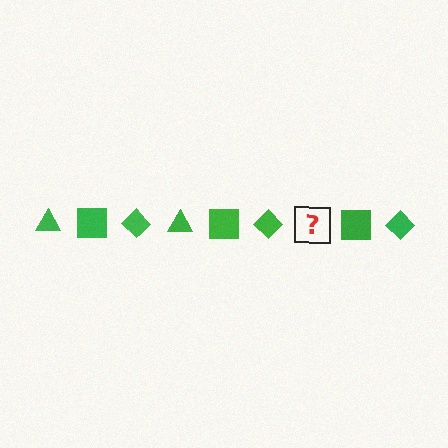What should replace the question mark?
The question mark should be replaced with a green triangle.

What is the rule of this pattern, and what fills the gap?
The rule is that the pattern cycles through triangle, square, diamond shapes in green. The gap should be filled with a green triangle.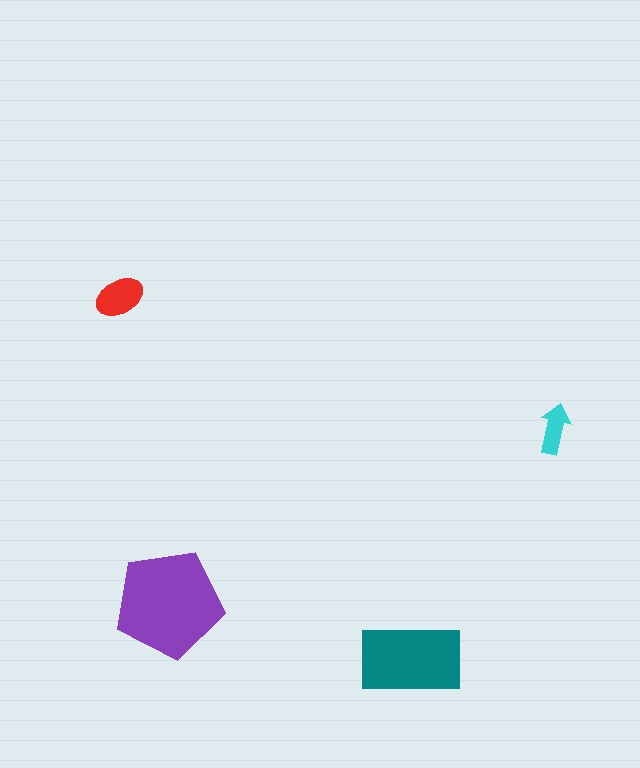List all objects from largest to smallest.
The purple pentagon, the teal rectangle, the red ellipse, the cyan arrow.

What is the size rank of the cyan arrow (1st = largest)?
4th.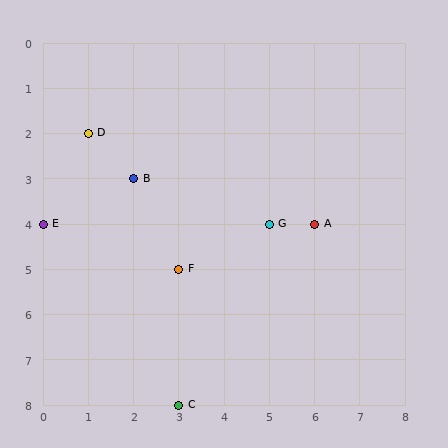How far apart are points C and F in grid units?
Points C and F are 3 rows apart.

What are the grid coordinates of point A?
Point A is at grid coordinates (6, 4).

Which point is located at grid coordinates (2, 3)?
Point B is at (2, 3).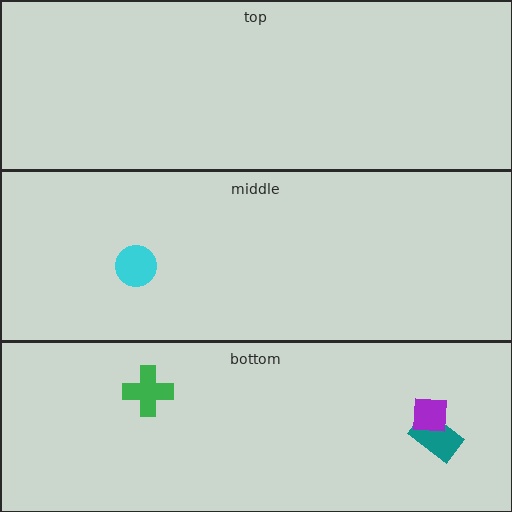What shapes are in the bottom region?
The teal rectangle, the green cross, the purple square.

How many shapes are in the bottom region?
3.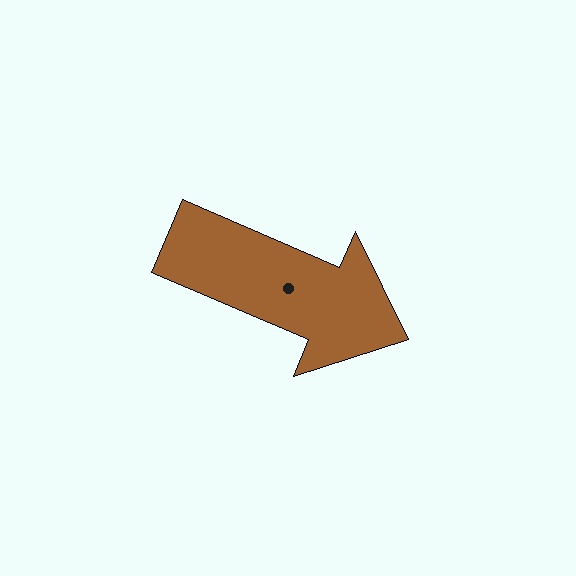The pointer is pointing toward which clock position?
Roughly 4 o'clock.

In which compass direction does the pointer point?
Southeast.